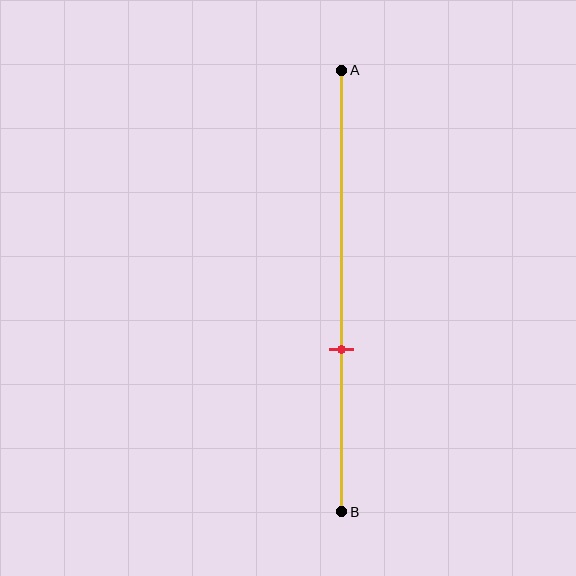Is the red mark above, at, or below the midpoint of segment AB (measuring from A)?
The red mark is below the midpoint of segment AB.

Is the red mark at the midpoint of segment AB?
No, the mark is at about 65% from A, not at the 50% midpoint.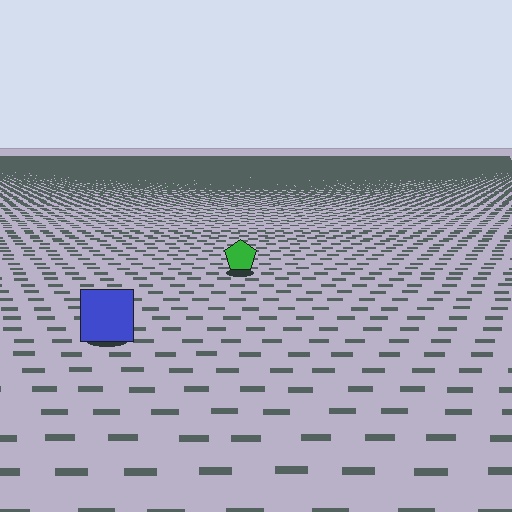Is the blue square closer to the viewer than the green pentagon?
Yes. The blue square is closer — you can tell from the texture gradient: the ground texture is coarser near it.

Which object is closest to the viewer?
The blue square is closest. The texture marks near it are larger and more spread out.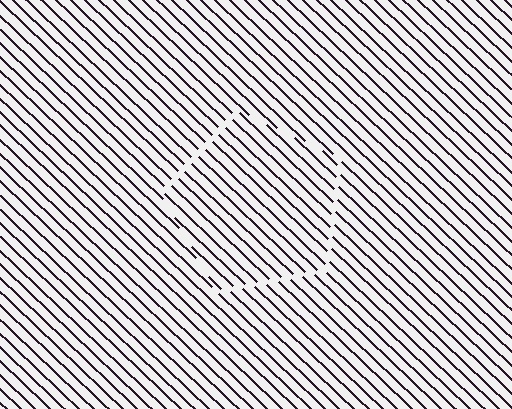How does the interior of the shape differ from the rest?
The interior of the shape contains the same grating, shifted by half a period — the contour is defined by the phase discontinuity where line-ends from the inner and outer gratings abut.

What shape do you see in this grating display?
An illusory pentagon. The interior of the shape contains the same grating, shifted by half a period — the contour is defined by the phase discontinuity where line-ends from the inner and outer gratings abut.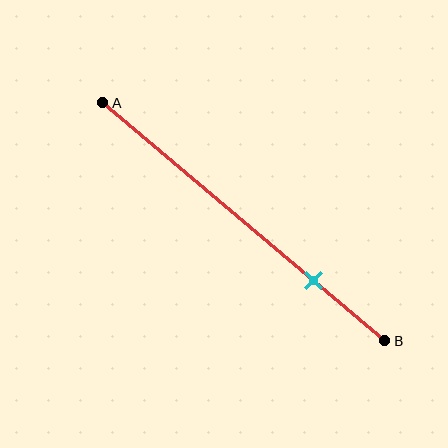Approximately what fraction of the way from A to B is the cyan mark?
The cyan mark is approximately 75% of the way from A to B.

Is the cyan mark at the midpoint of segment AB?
No, the mark is at about 75% from A, not at the 50% midpoint.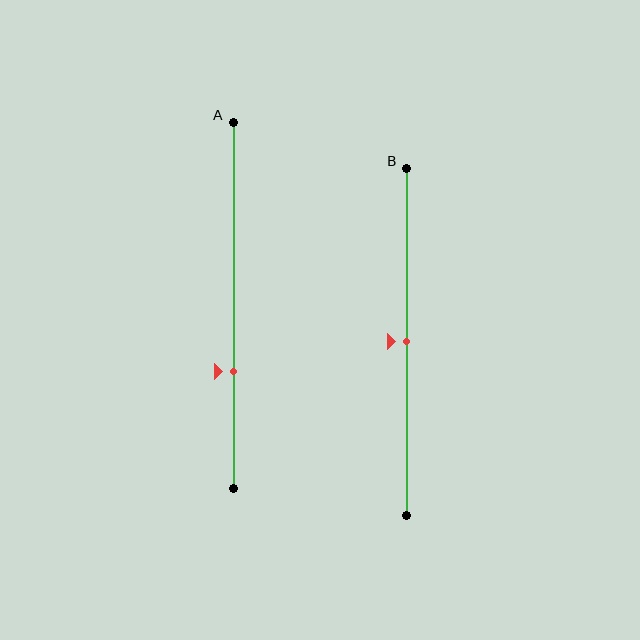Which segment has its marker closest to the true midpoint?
Segment B has its marker closest to the true midpoint.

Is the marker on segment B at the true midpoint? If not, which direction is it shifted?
Yes, the marker on segment B is at the true midpoint.